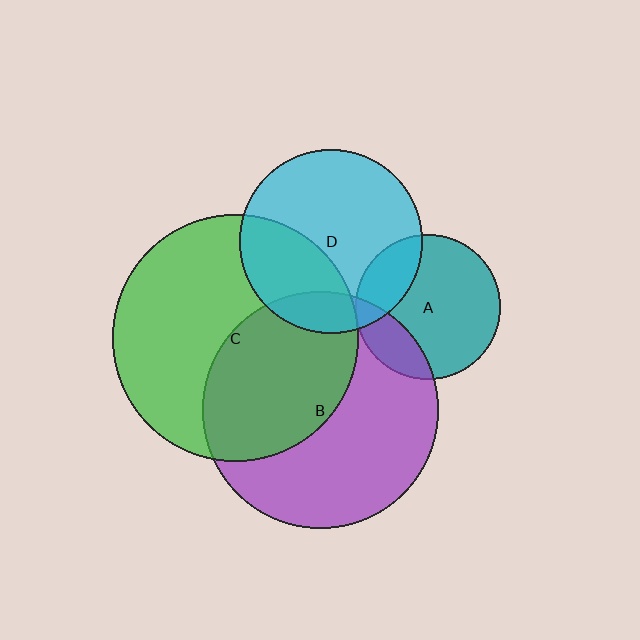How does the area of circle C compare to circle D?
Approximately 1.8 times.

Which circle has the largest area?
Circle C (green).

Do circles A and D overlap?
Yes.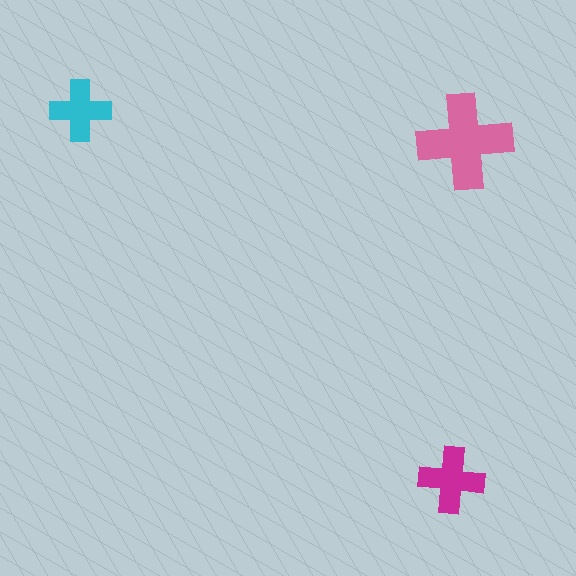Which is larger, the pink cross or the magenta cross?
The pink one.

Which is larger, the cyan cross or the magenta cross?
The magenta one.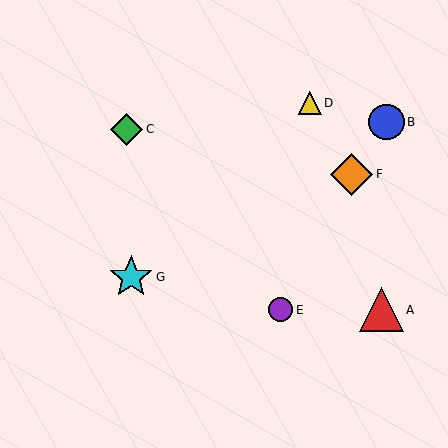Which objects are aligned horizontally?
Objects A, E are aligned horizontally.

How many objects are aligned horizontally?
2 objects (A, E) are aligned horizontally.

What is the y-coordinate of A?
Object A is at y≈310.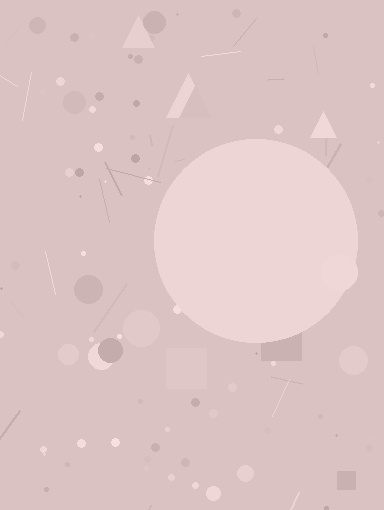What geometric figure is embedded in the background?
A circle is embedded in the background.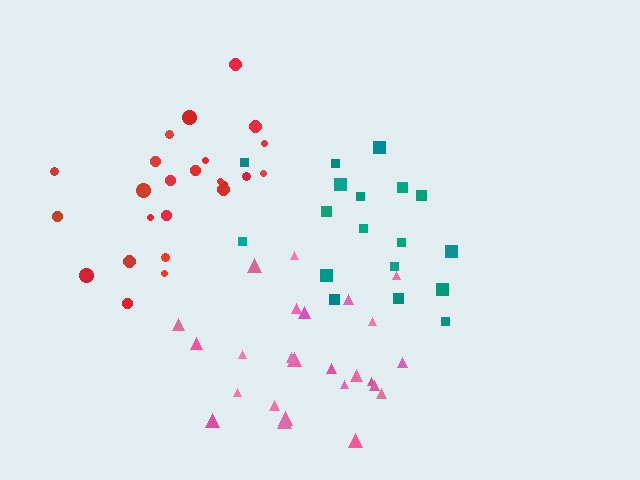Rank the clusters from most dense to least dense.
teal, pink, red.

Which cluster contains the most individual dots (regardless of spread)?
Pink (25).